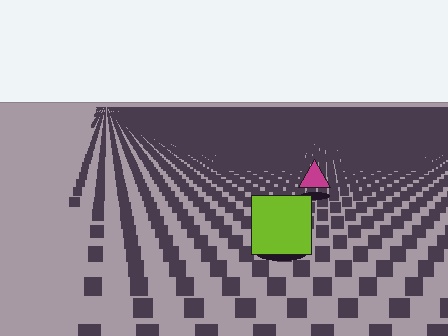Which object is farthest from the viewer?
The magenta triangle is farthest from the viewer. It appears smaller and the ground texture around it is denser.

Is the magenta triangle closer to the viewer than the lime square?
No. The lime square is closer — you can tell from the texture gradient: the ground texture is coarser near it.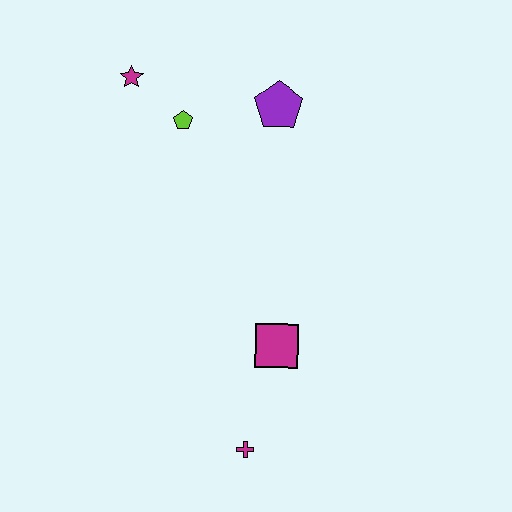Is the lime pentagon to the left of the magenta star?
No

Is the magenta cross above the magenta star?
No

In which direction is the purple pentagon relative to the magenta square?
The purple pentagon is above the magenta square.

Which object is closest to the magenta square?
The magenta cross is closest to the magenta square.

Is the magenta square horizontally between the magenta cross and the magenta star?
No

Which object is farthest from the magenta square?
The magenta star is farthest from the magenta square.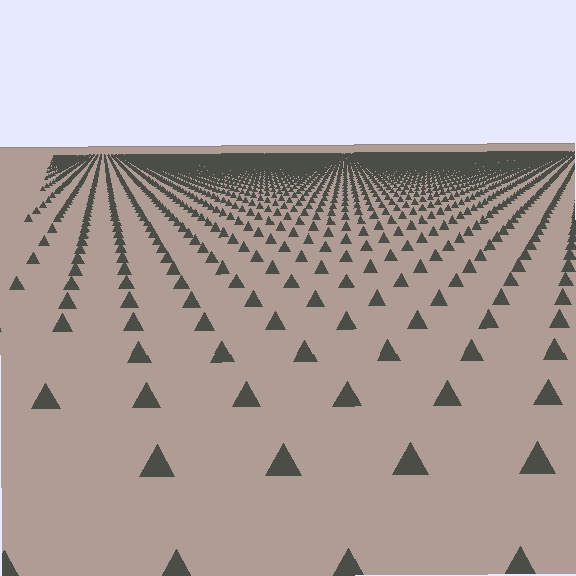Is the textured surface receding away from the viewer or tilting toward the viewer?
The surface is receding away from the viewer. Texture elements get smaller and denser toward the top.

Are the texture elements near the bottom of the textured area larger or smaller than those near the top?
Larger. Near the bottom, elements are closer to the viewer and appear at a bigger on-screen size.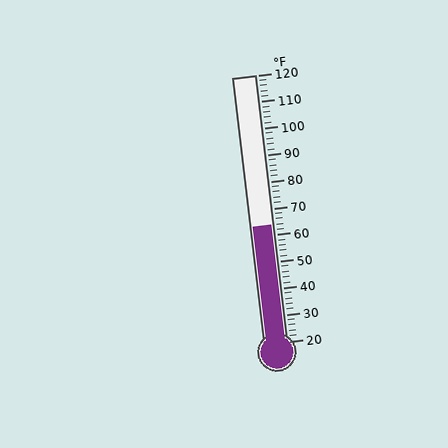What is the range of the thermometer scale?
The thermometer scale ranges from 20°F to 120°F.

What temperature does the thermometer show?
The thermometer shows approximately 64°F.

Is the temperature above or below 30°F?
The temperature is above 30°F.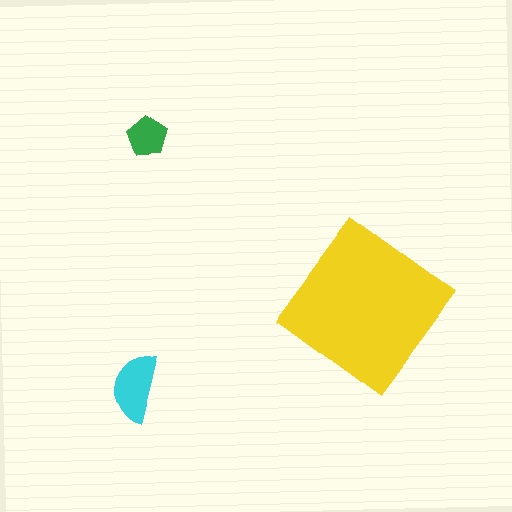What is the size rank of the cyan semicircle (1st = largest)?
2nd.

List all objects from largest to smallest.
The yellow diamond, the cyan semicircle, the green pentagon.